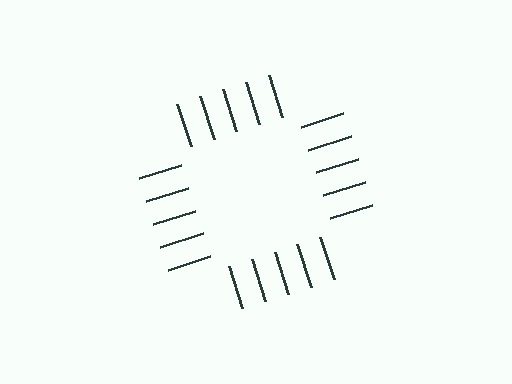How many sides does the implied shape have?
4 sides — the line-ends trace a square.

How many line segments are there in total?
20 — 5 along each of the 4 edges.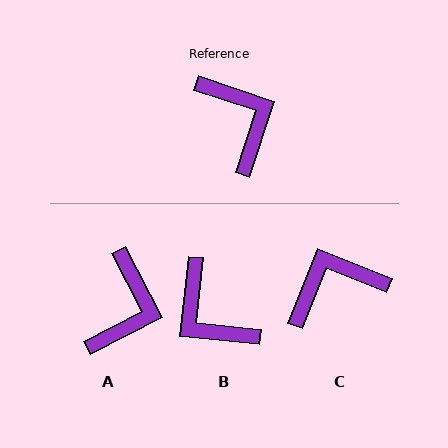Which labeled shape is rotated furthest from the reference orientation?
B, about 168 degrees away.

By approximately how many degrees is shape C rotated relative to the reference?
Approximately 87 degrees counter-clockwise.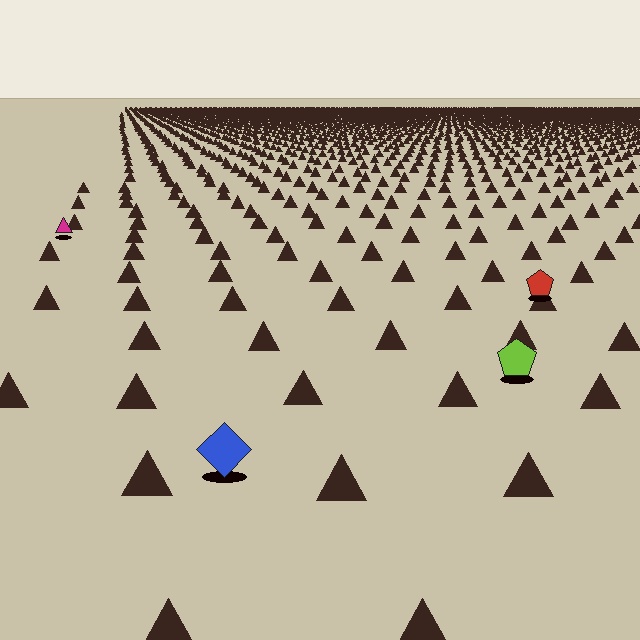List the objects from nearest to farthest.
From nearest to farthest: the blue diamond, the lime pentagon, the red pentagon, the magenta triangle.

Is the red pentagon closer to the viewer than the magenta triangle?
Yes. The red pentagon is closer — you can tell from the texture gradient: the ground texture is coarser near it.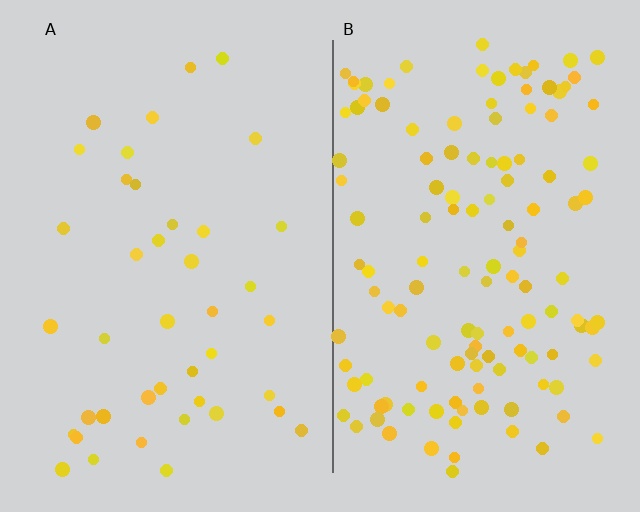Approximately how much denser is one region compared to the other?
Approximately 3.2× — region B over region A.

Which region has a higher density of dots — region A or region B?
B (the right).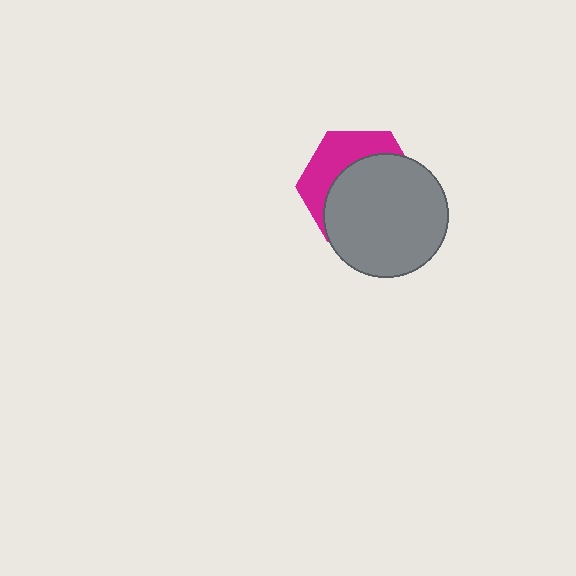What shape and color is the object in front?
The object in front is a gray circle.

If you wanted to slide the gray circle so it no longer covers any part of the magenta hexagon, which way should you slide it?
Slide it toward the lower-right — that is the most direct way to separate the two shapes.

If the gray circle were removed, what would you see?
You would see the complete magenta hexagon.